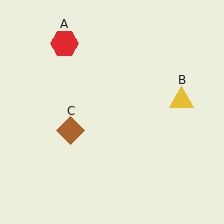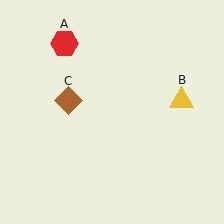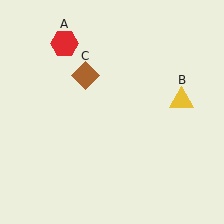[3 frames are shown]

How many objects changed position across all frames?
1 object changed position: brown diamond (object C).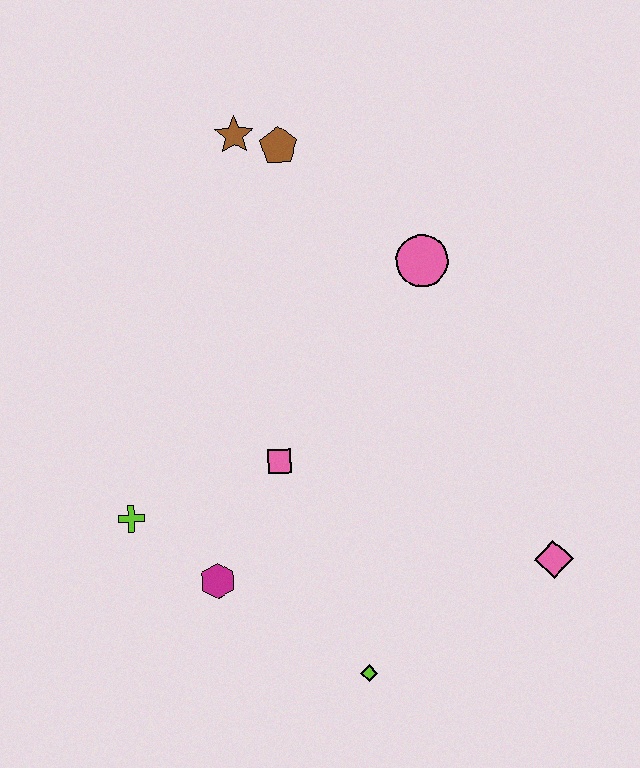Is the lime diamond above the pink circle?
No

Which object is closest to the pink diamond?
The lime diamond is closest to the pink diamond.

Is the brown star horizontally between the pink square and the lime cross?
Yes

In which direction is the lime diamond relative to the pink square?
The lime diamond is below the pink square.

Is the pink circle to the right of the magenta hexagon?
Yes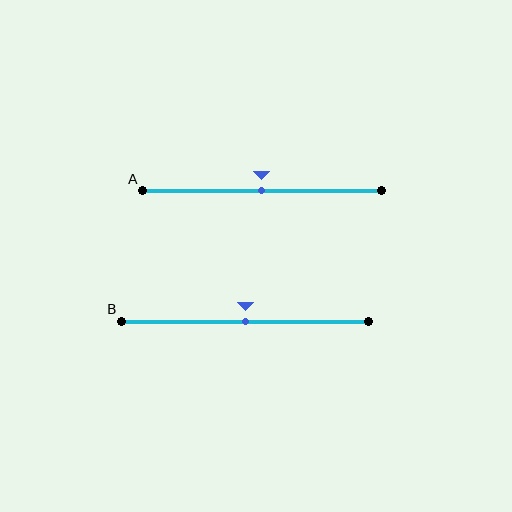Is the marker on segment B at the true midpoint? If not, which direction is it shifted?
Yes, the marker on segment B is at the true midpoint.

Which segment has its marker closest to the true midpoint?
Segment A has its marker closest to the true midpoint.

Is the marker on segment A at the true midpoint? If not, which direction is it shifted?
Yes, the marker on segment A is at the true midpoint.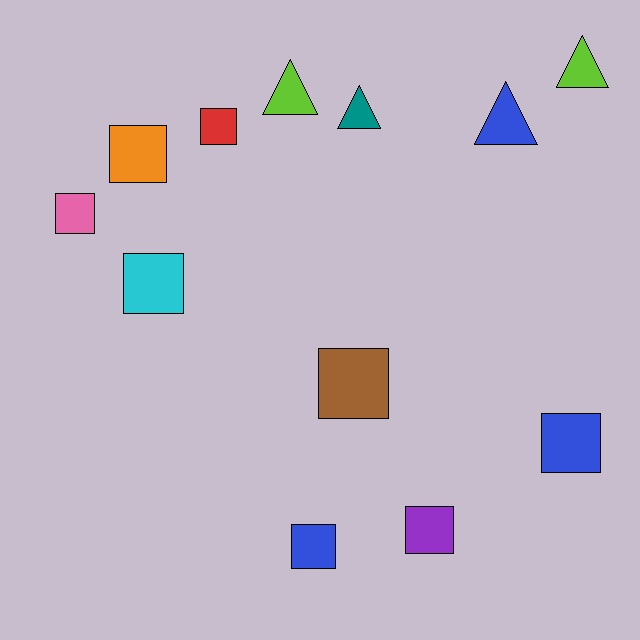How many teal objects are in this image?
There is 1 teal object.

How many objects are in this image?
There are 12 objects.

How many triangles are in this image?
There are 4 triangles.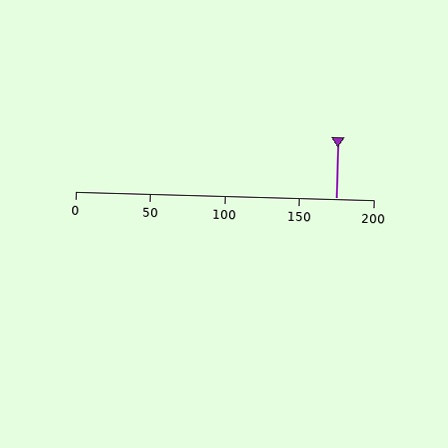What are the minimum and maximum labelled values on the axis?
The axis runs from 0 to 200.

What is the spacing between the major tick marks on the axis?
The major ticks are spaced 50 apart.